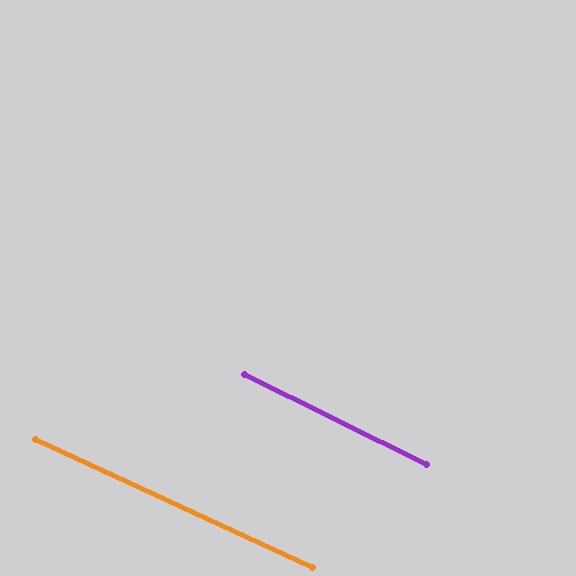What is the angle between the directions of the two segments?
Approximately 1 degree.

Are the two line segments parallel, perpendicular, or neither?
Parallel — their directions differ by only 1.5°.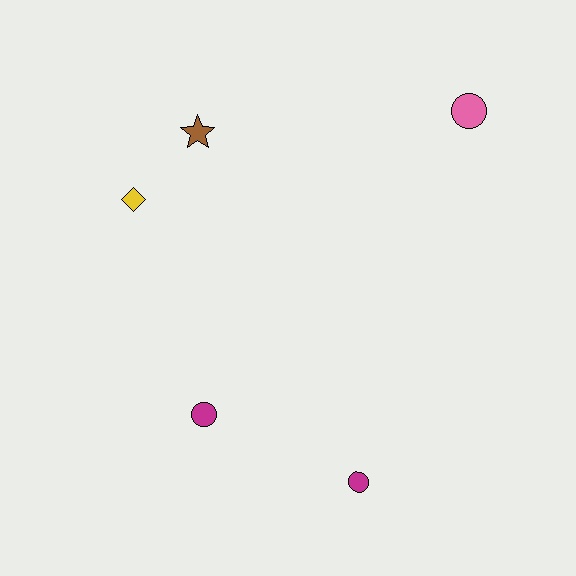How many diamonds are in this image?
There is 1 diamond.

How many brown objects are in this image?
There is 1 brown object.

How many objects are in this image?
There are 5 objects.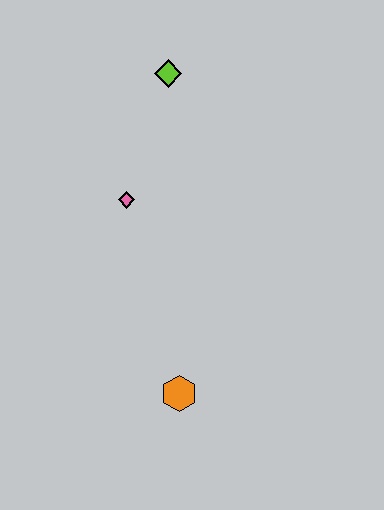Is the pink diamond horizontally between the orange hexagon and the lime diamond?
No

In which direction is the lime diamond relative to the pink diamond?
The lime diamond is above the pink diamond.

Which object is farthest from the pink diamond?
The orange hexagon is farthest from the pink diamond.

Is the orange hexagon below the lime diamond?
Yes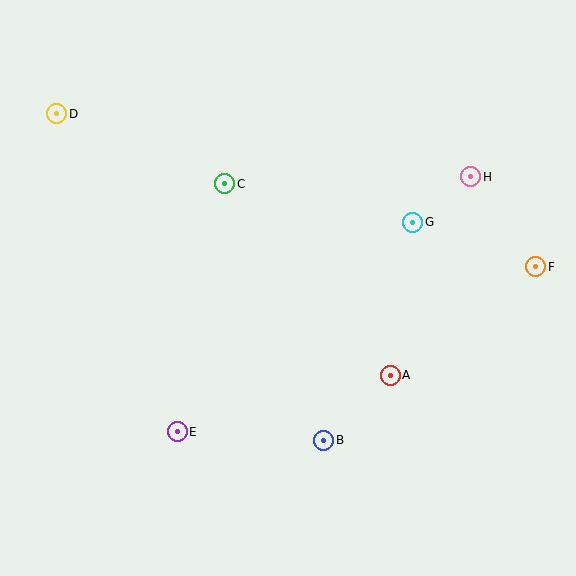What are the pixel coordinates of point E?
Point E is at (177, 432).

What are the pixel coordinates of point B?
Point B is at (324, 440).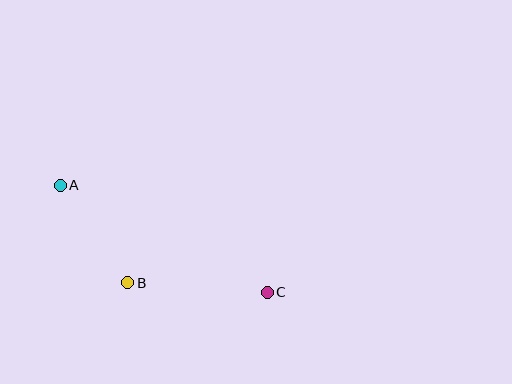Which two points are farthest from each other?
Points A and C are farthest from each other.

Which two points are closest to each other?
Points A and B are closest to each other.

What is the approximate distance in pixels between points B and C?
The distance between B and C is approximately 140 pixels.